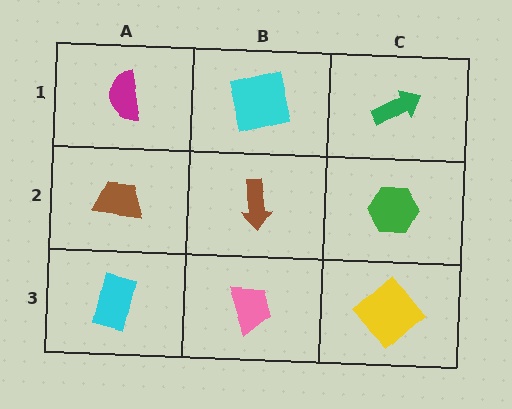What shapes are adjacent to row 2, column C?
A green arrow (row 1, column C), a yellow diamond (row 3, column C), a brown arrow (row 2, column B).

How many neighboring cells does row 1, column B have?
3.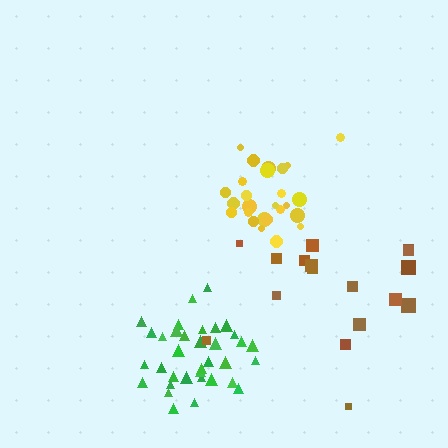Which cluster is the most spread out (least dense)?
Brown.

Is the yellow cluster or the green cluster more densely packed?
Green.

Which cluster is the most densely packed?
Green.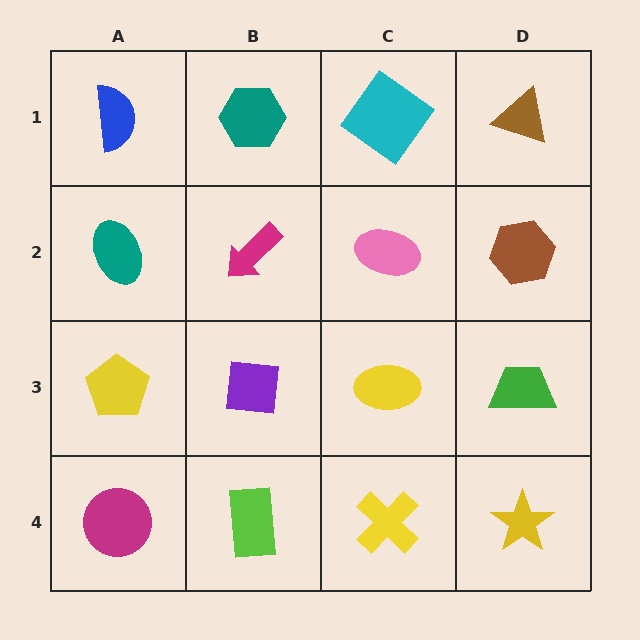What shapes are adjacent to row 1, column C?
A pink ellipse (row 2, column C), a teal hexagon (row 1, column B), a brown triangle (row 1, column D).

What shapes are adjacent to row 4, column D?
A green trapezoid (row 3, column D), a yellow cross (row 4, column C).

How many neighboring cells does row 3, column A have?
3.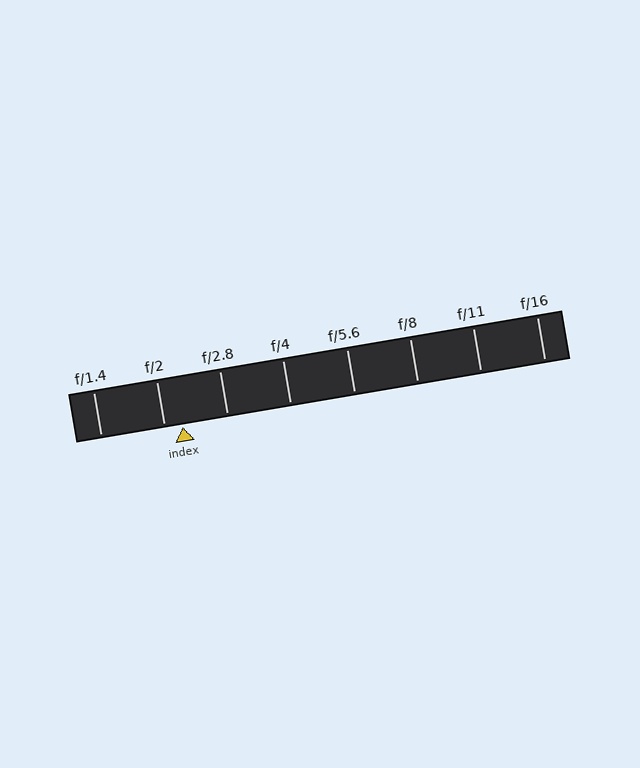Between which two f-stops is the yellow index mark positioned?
The index mark is between f/2 and f/2.8.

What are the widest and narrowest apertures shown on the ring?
The widest aperture shown is f/1.4 and the narrowest is f/16.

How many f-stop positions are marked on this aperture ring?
There are 8 f-stop positions marked.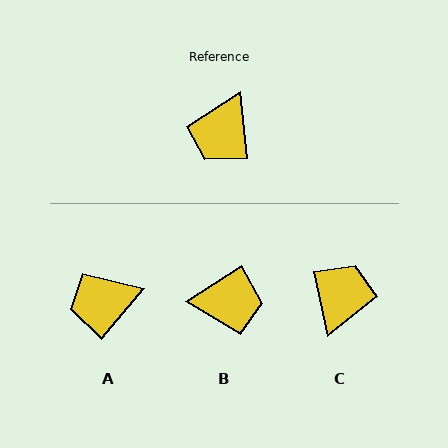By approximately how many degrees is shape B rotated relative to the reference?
Approximately 117 degrees counter-clockwise.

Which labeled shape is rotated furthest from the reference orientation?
C, about 174 degrees away.